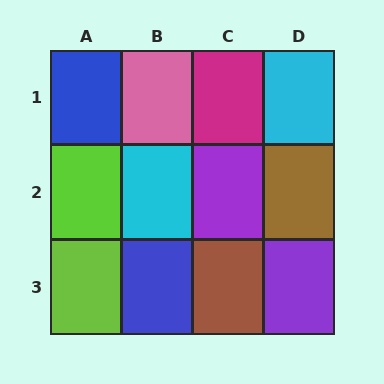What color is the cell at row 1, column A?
Blue.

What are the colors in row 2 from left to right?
Lime, cyan, purple, brown.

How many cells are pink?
1 cell is pink.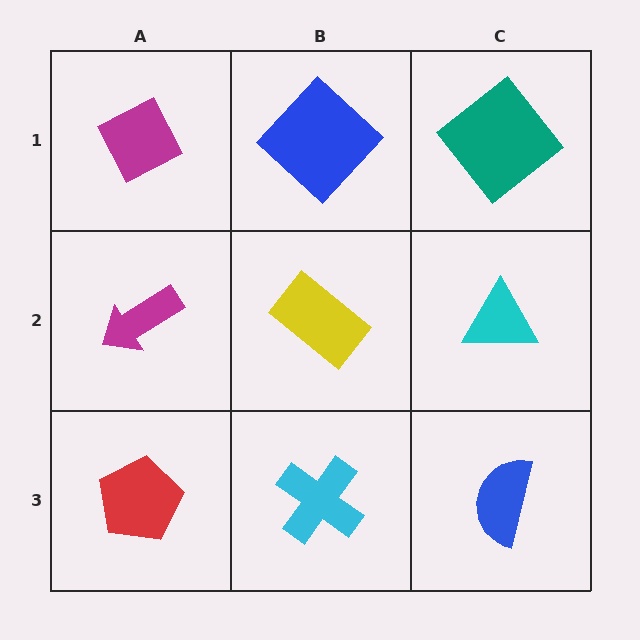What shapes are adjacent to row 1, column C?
A cyan triangle (row 2, column C), a blue diamond (row 1, column B).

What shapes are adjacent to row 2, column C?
A teal diamond (row 1, column C), a blue semicircle (row 3, column C), a yellow rectangle (row 2, column B).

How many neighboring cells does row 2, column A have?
3.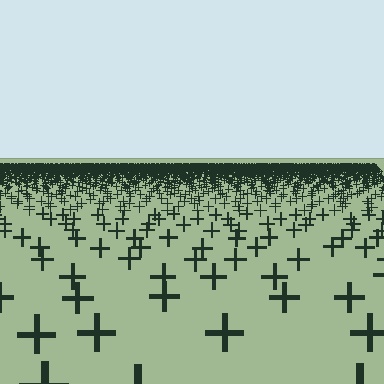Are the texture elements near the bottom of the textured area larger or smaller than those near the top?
Larger. Near the bottom, elements are closer to the viewer and appear at a bigger on-screen size.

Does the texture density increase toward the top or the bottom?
Density increases toward the top.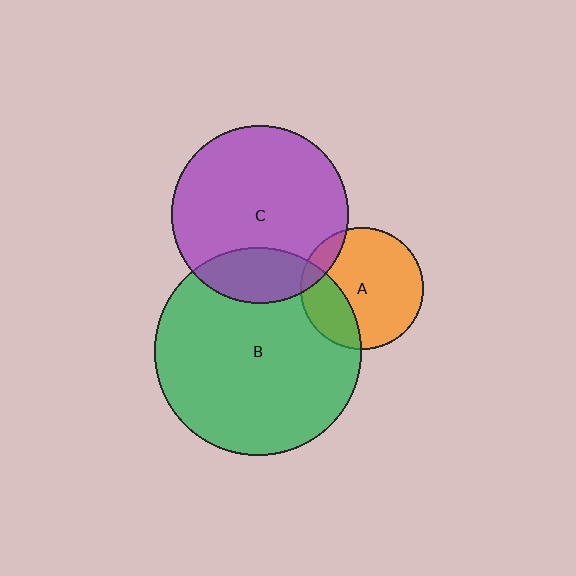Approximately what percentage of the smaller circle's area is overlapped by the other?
Approximately 10%.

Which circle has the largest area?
Circle B (green).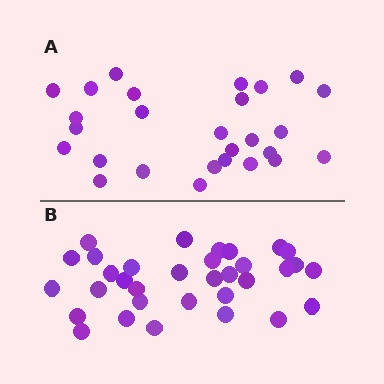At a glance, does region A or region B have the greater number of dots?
Region B (the bottom region) has more dots.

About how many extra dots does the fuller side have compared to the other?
Region B has about 6 more dots than region A.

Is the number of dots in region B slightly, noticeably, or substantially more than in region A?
Region B has only slightly more — the two regions are fairly close. The ratio is roughly 1.2 to 1.